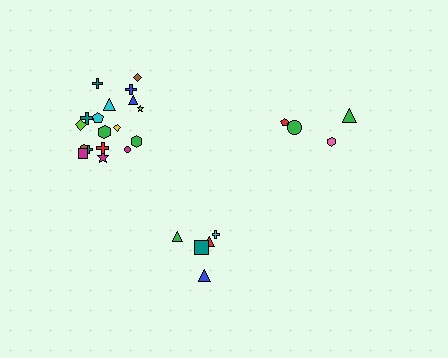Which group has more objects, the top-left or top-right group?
The top-left group.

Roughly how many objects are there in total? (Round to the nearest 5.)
Roughly 25 objects in total.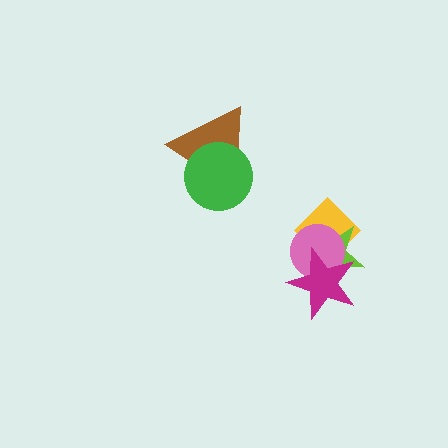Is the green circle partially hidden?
No, no other shape covers it.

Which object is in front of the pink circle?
The magenta star is in front of the pink circle.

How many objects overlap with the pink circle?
3 objects overlap with the pink circle.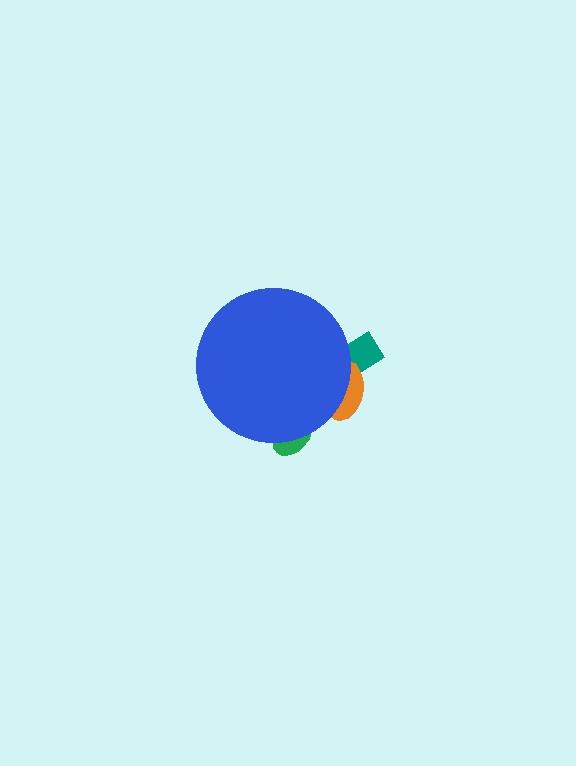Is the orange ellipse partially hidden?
Yes, the orange ellipse is partially hidden behind the blue circle.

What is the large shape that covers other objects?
A blue circle.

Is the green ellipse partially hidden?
Yes, the green ellipse is partially hidden behind the blue circle.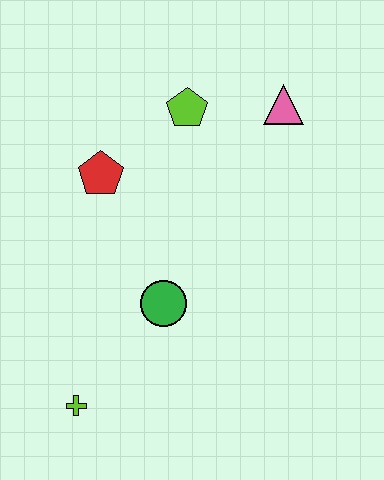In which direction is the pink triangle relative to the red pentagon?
The pink triangle is to the right of the red pentagon.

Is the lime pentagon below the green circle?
No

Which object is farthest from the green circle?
The pink triangle is farthest from the green circle.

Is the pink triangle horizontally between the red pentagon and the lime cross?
No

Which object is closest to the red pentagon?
The lime pentagon is closest to the red pentagon.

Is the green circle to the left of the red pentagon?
No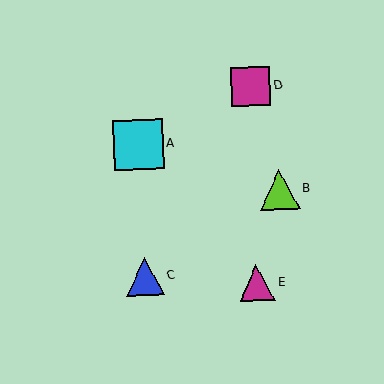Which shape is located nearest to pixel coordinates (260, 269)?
The magenta triangle (labeled E) at (257, 283) is nearest to that location.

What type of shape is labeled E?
Shape E is a magenta triangle.